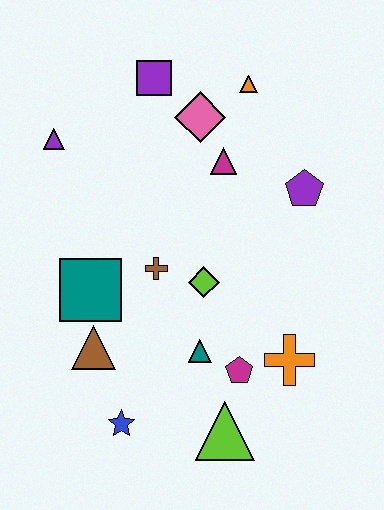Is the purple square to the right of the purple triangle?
Yes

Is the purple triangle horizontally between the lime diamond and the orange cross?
No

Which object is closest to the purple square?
The pink diamond is closest to the purple square.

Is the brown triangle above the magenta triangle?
No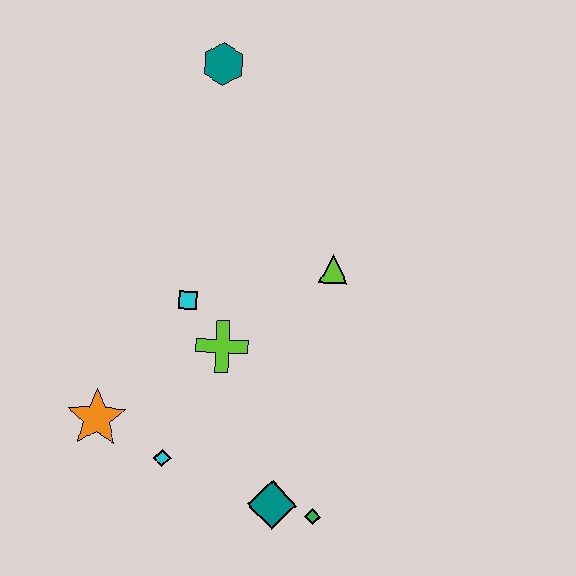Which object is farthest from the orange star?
The teal hexagon is farthest from the orange star.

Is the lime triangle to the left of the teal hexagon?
No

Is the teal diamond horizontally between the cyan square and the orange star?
No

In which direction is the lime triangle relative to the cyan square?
The lime triangle is to the right of the cyan square.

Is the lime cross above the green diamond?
Yes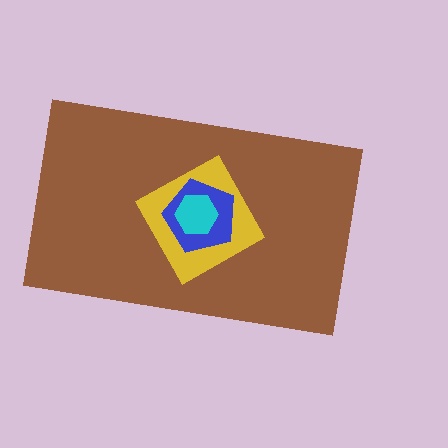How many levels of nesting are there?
4.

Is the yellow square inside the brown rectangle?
Yes.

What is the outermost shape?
The brown rectangle.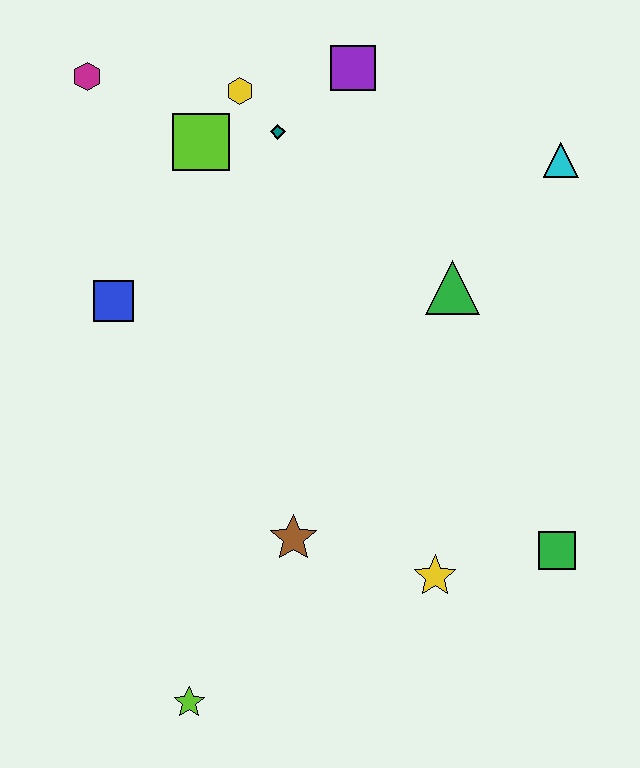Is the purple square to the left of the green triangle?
Yes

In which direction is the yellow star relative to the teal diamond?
The yellow star is below the teal diamond.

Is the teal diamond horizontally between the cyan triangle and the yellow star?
No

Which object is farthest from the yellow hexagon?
The lime star is farthest from the yellow hexagon.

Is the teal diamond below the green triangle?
No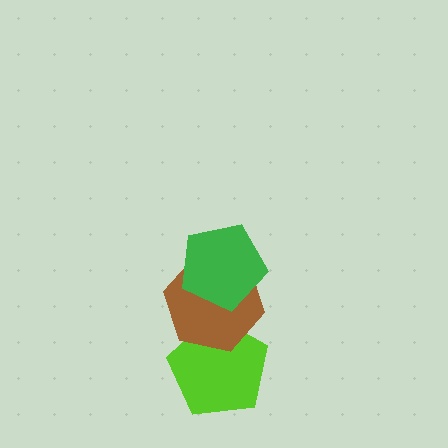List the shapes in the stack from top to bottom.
From top to bottom: the green pentagon, the brown hexagon, the lime pentagon.